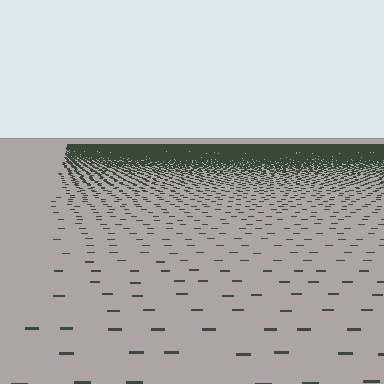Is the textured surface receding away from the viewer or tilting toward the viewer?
The surface is receding away from the viewer. Texture elements get smaller and denser toward the top.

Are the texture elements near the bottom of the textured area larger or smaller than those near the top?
Larger. Near the bottom, elements are closer to the viewer and appear at a bigger on-screen size.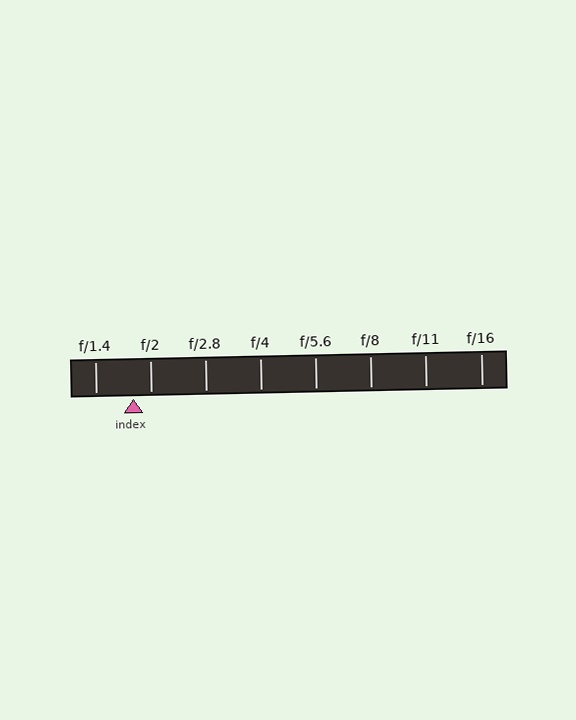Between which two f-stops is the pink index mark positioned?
The index mark is between f/1.4 and f/2.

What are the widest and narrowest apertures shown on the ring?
The widest aperture shown is f/1.4 and the narrowest is f/16.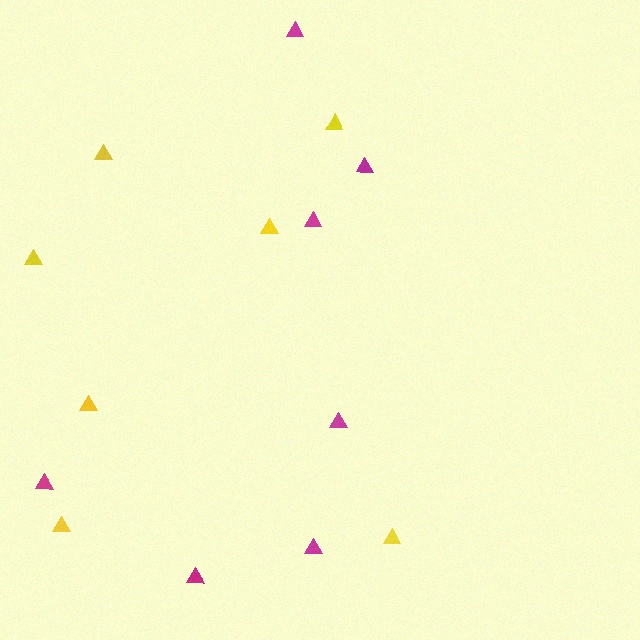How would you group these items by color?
There are 2 groups: one group of magenta triangles (7) and one group of yellow triangles (7).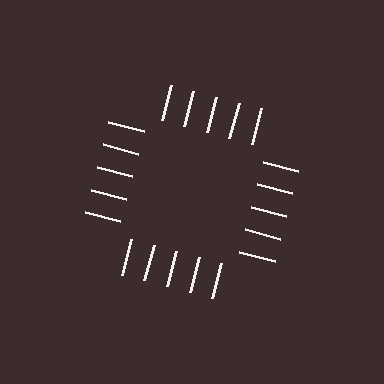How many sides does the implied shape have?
4 sides — the line-ends trace a square.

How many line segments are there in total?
20 — 5 along each of the 4 edges.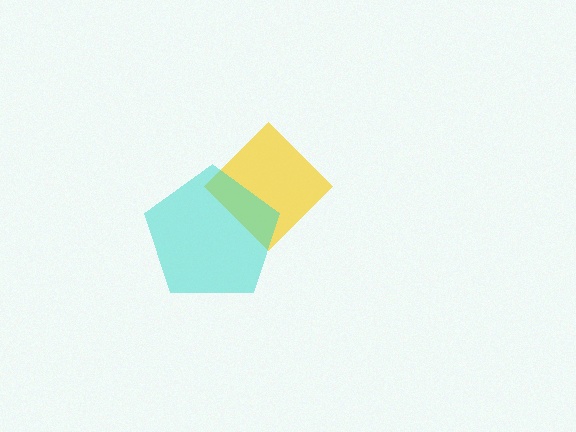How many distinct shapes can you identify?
There are 2 distinct shapes: a yellow diamond, a cyan pentagon.